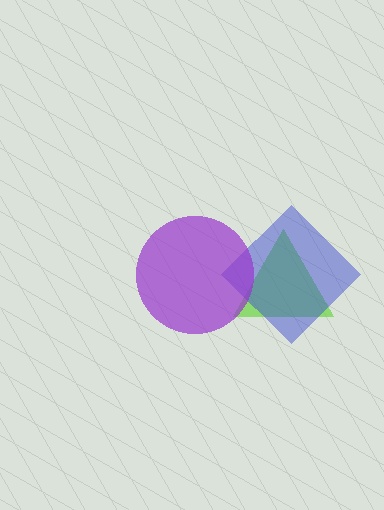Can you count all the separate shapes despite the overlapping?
Yes, there are 3 separate shapes.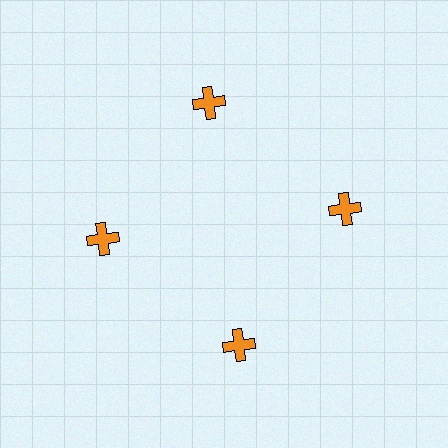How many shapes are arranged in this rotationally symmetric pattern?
There are 4 shapes, arranged in 4 groups of 1.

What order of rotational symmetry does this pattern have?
This pattern has 4-fold rotational symmetry.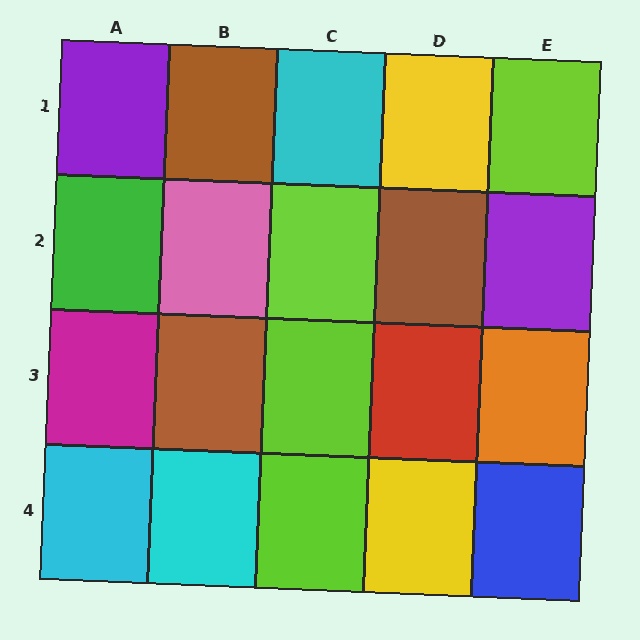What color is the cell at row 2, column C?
Lime.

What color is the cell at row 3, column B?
Brown.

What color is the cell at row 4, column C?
Lime.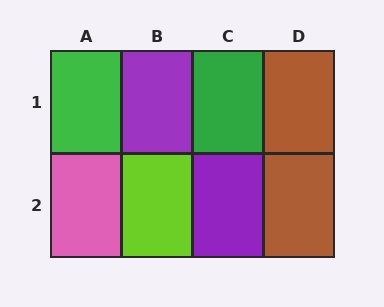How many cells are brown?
2 cells are brown.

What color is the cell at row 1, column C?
Green.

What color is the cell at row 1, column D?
Brown.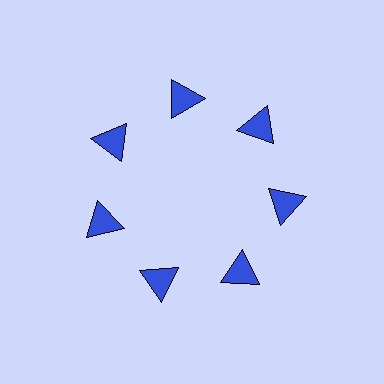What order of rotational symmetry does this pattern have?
This pattern has 7-fold rotational symmetry.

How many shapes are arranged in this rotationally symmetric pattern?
There are 7 shapes, arranged in 7 groups of 1.